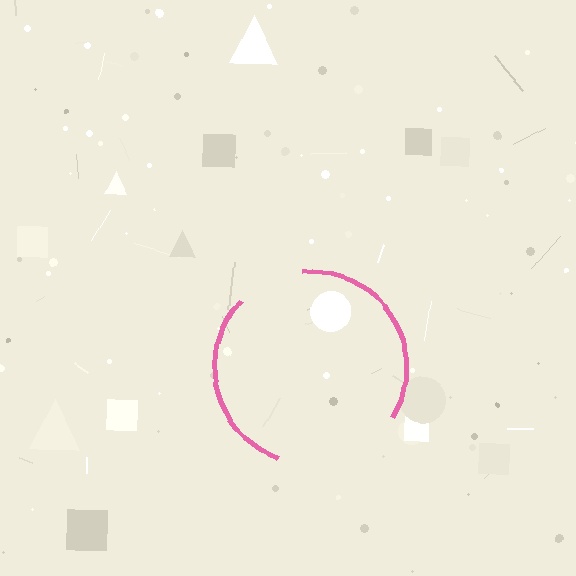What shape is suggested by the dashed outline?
The dashed outline suggests a circle.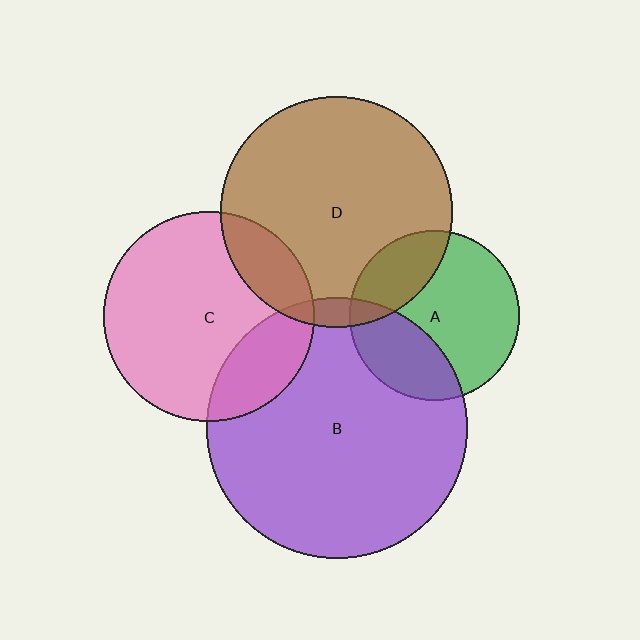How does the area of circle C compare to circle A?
Approximately 1.5 times.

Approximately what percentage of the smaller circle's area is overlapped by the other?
Approximately 20%.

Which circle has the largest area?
Circle B (purple).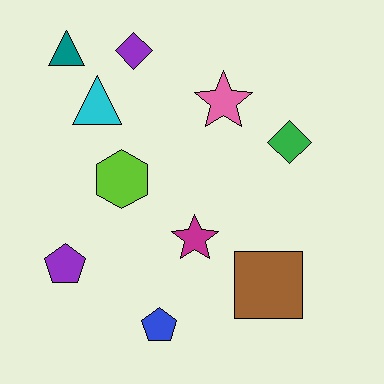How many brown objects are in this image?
There is 1 brown object.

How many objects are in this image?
There are 10 objects.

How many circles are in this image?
There are no circles.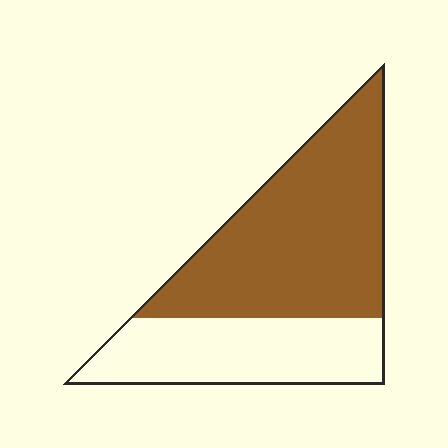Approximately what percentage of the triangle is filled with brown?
Approximately 65%.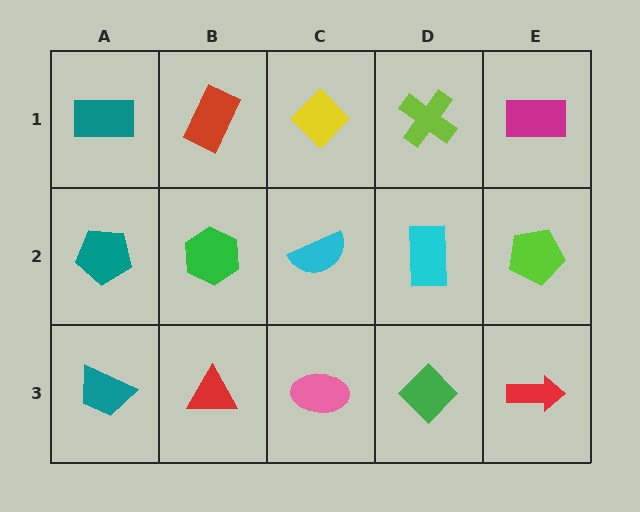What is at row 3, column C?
A pink ellipse.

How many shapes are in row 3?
5 shapes.